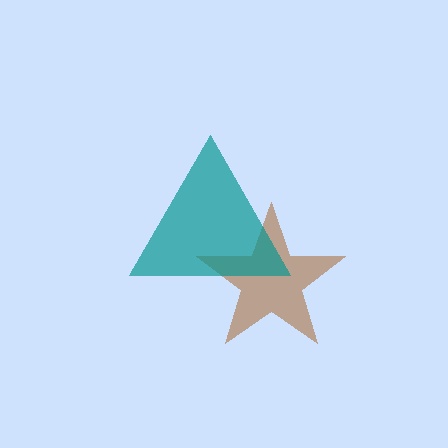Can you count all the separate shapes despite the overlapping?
Yes, there are 2 separate shapes.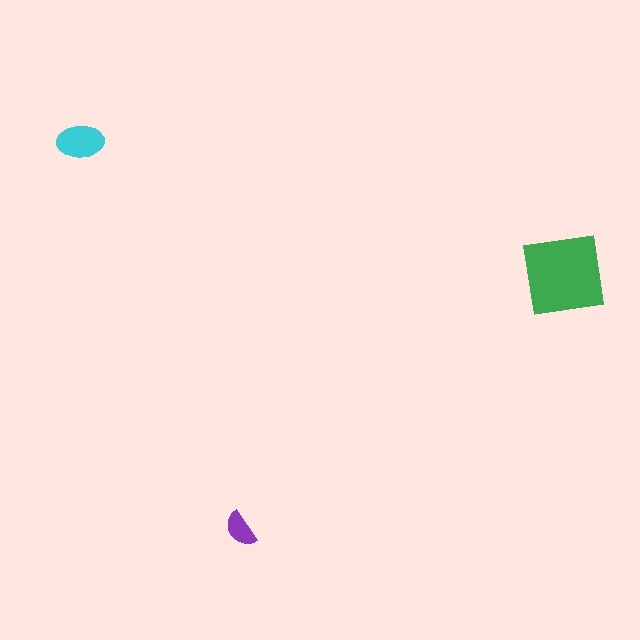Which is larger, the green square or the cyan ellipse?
The green square.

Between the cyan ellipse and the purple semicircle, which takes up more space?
The cyan ellipse.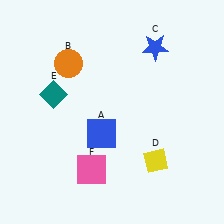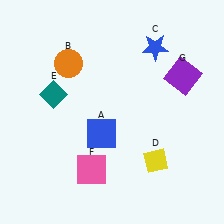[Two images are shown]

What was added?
A purple square (G) was added in Image 2.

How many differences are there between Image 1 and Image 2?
There is 1 difference between the two images.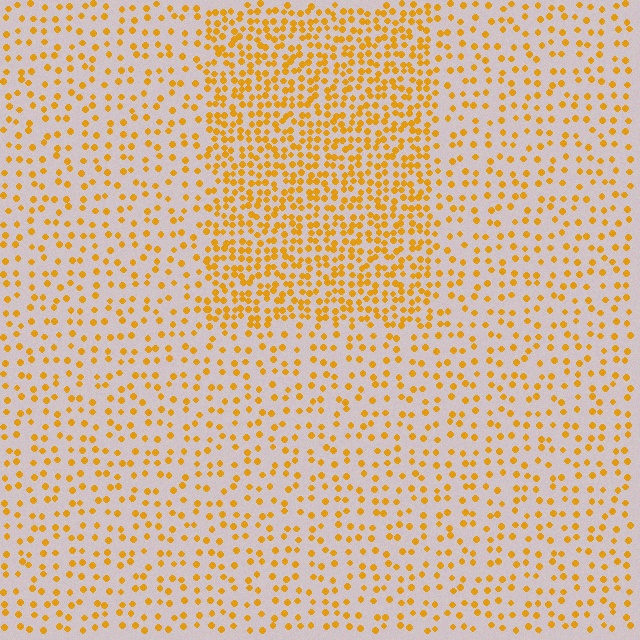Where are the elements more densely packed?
The elements are more densely packed inside the rectangle boundary.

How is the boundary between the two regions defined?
The boundary is defined by a change in element density (approximately 2.2x ratio). All elements are the same color, size, and shape.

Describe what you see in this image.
The image contains small orange elements arranged at two different densities. A rectangle-shaped region is visible where the elements are more densely packed than the surrounding area.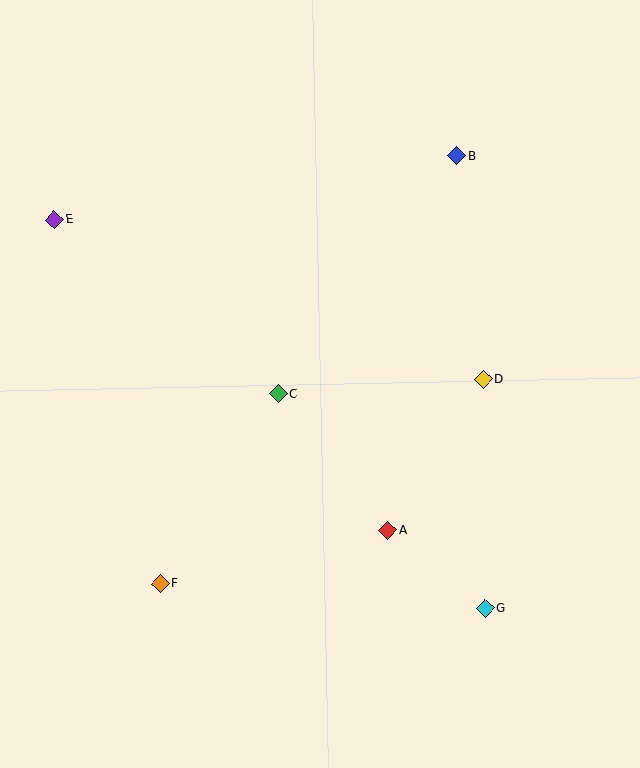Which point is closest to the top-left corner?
Point E is closest to the top-left corner.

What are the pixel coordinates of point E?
Point E is at (54, 220).